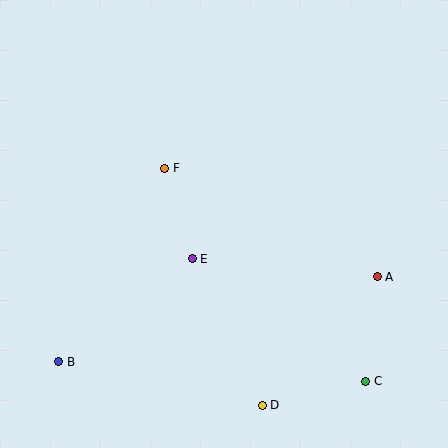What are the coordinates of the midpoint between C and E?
The midpoint between C and E is at (279, 320).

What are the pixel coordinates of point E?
Point E is at (192, 259).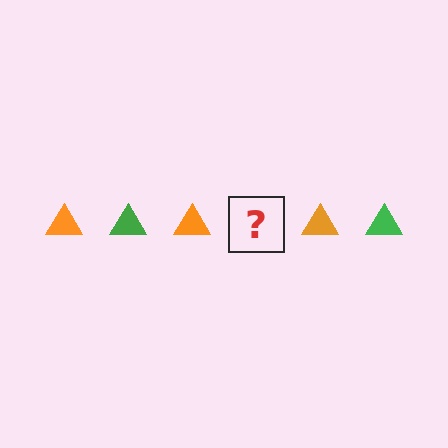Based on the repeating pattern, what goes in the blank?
The blank should be a green triangle.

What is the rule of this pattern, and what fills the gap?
The rule is that the pattern cycles through orange, green triangles. The gap should be filled with a green triangle.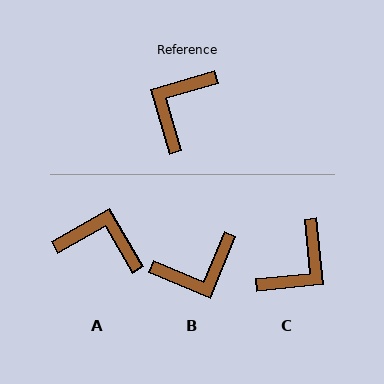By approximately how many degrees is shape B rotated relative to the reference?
Approximately 141 degrees counter-clockwise.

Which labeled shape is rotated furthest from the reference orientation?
C, about 169 degrees away.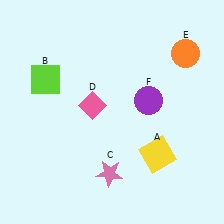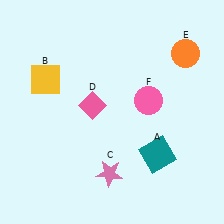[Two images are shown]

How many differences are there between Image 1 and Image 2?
There are 3 differences between the two images.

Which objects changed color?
A changed from yellow to teal. B changed from lime to yellow. F changed from purple to pink.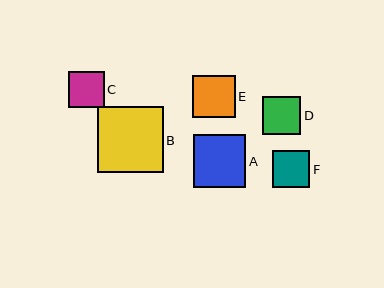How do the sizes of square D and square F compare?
Square D and square F are approximately the same size.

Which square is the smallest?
Square C is the smallest with a size of approximately 36 pixels.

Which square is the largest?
Square B is the largest with a size of approximately 66 pixels.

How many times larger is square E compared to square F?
Square E is approximately 1.1 times the size of square F.